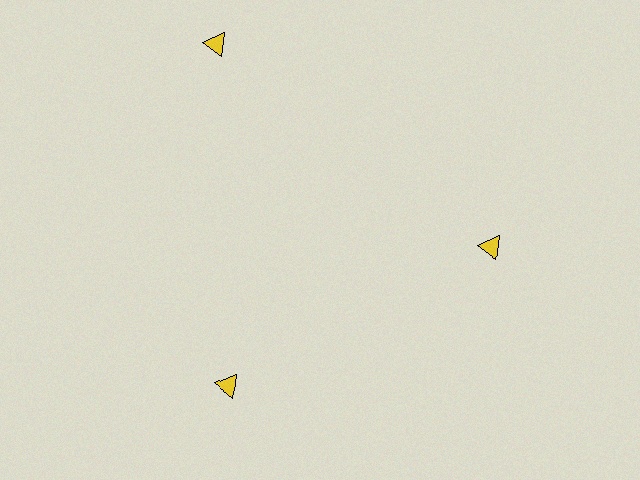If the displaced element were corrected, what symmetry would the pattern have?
It would have 3-fold rotational symmetry — the pattern would map onto itself every 120 degrees.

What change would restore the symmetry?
The symmetry would be restored by moving it inward, back onto the ring so that all 3 triangles sit at equal angles and equal distance from the center.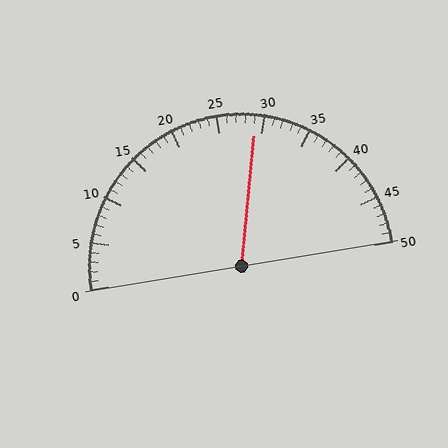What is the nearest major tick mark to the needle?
The nearest major tick mark is 30.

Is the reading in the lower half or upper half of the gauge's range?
The reading is in the upper half of the range (0 to 50).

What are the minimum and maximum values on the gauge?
The gauge ranges from 0 to 50.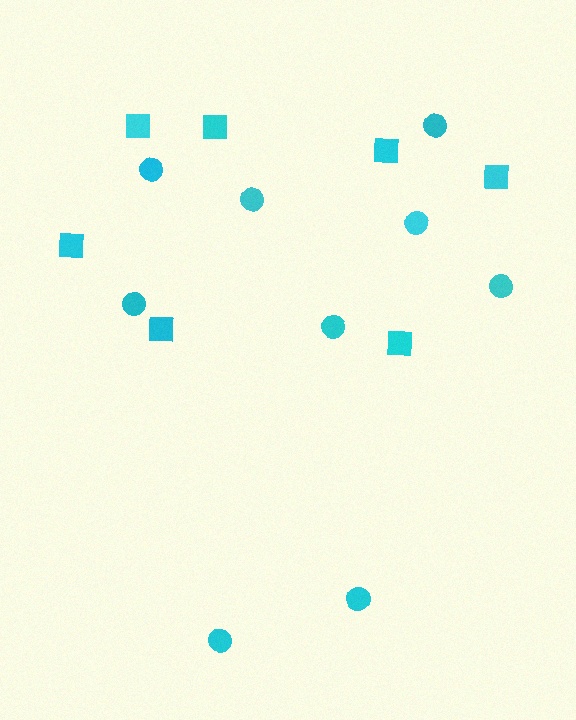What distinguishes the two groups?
There are 2 groups: one group of circles (9) and one group of squares (7).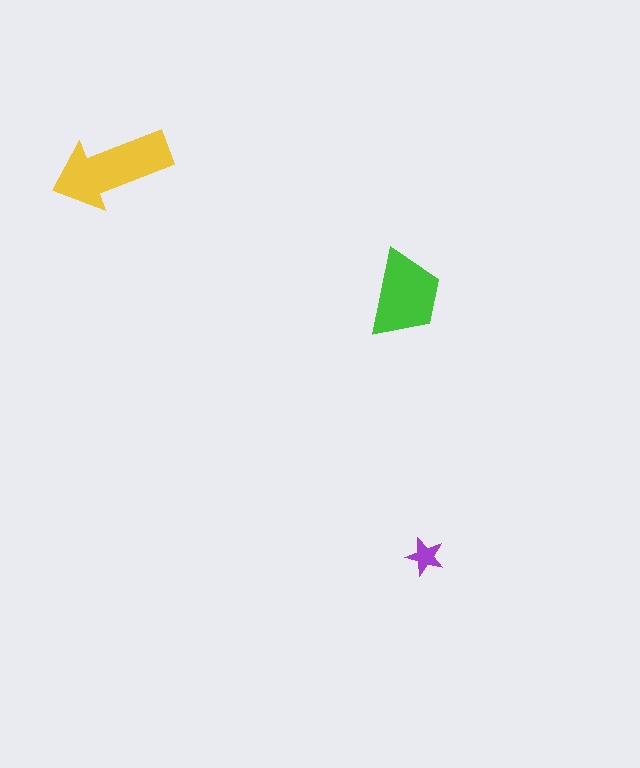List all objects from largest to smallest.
The yellow arrow, the green trapezoid, the purple star.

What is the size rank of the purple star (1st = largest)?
3rd.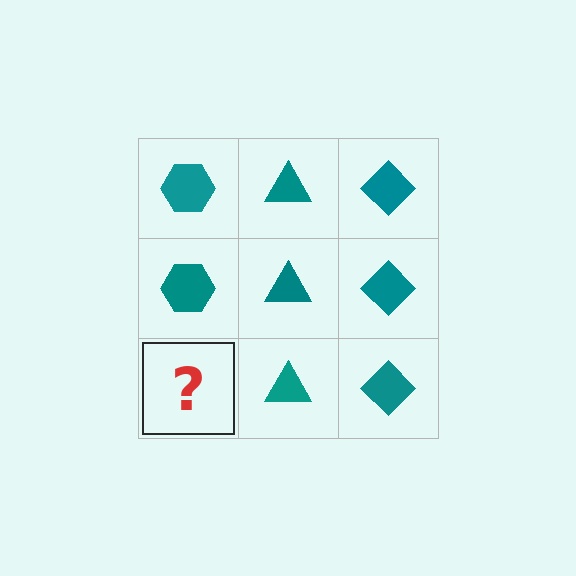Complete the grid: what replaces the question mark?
The question mark should be replaced with a teal hexagon.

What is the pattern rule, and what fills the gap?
The rule is that each column has a consistent shape. The gap should be filled with a teal hexagon.